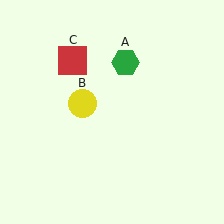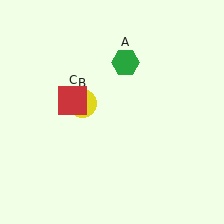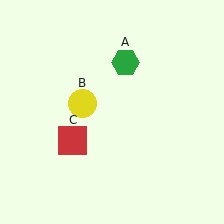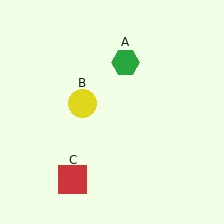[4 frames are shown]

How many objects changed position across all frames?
1 object changed position: red square (object C).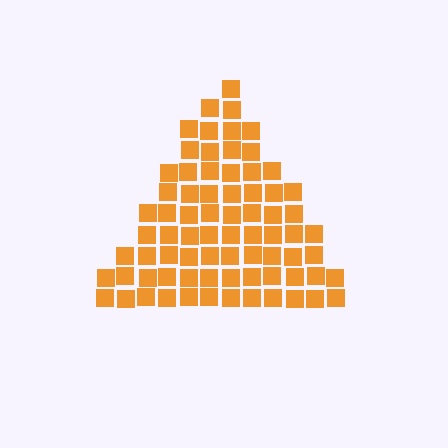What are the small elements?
The small elements are squares.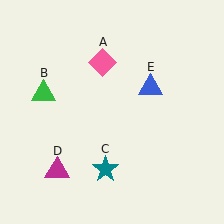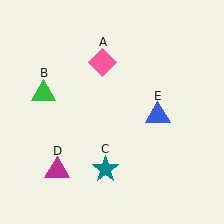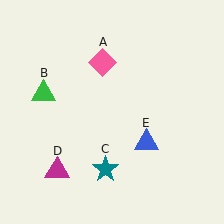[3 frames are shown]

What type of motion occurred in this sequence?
The blue triangle (object E) rotated clockwise around the center of the scene.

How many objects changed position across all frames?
1 object changed position: blue triangle (object E).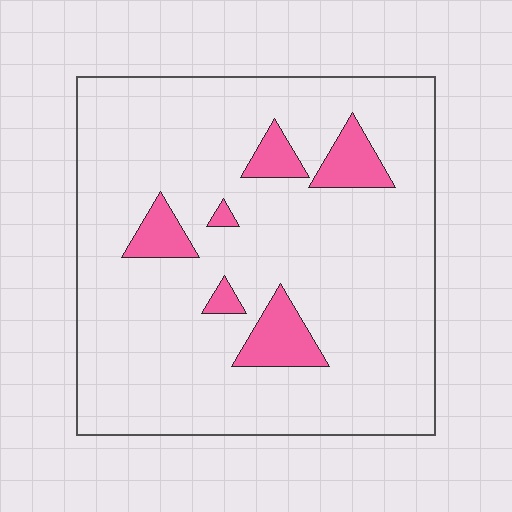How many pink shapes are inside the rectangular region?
6.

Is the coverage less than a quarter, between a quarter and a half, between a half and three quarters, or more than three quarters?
Less than a quarter.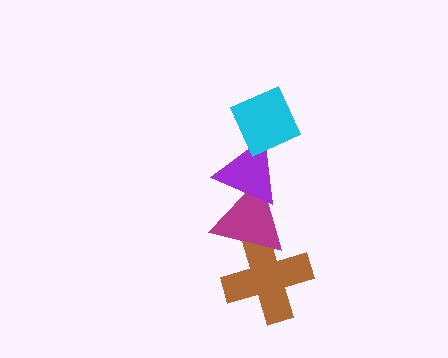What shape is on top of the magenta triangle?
The purple triangle is on top of the magenta triangle.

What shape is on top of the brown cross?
The magenta triangle is on top of the brown cross.